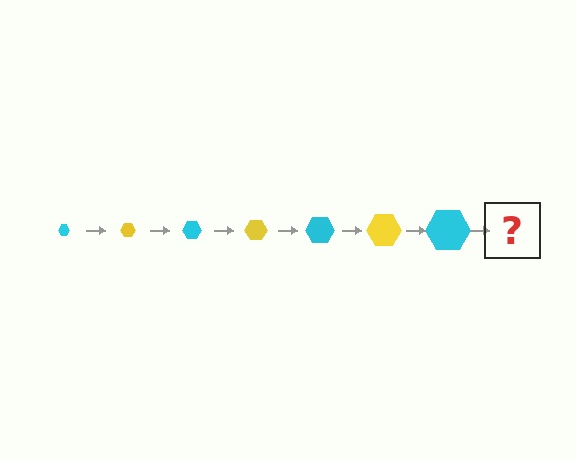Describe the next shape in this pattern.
It should be a yellow hexagon, larger than the previous one.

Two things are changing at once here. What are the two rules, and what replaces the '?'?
The two rules are that the hexagon grows larger each step and the color cycles through cyan and yellow. The '?' should be a yellow hexagon, larger than the previous one.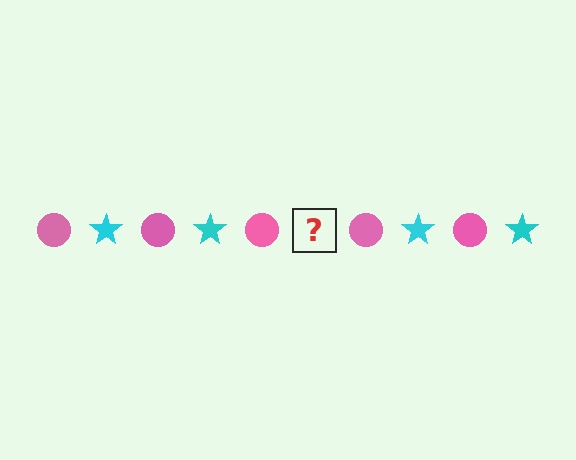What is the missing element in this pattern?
The missing element is a cyan star.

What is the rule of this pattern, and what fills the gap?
The rule is that the pattern alternates between pink circle and cyan star. The gap should be filled with a cyan star.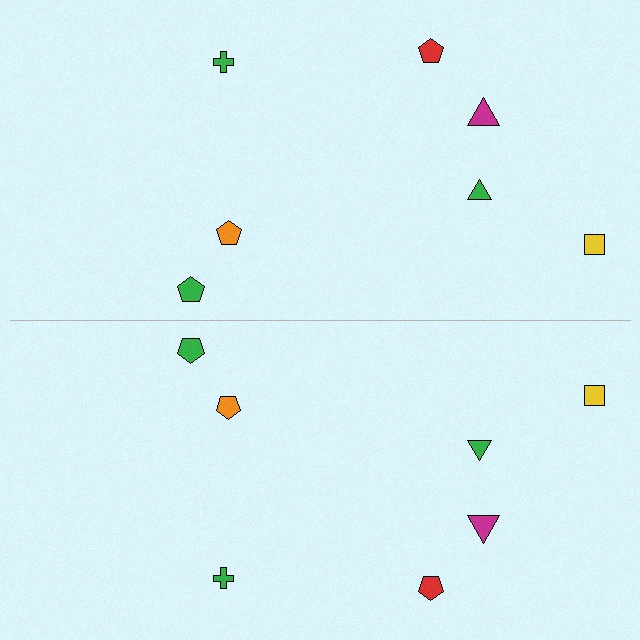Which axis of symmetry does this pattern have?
The pattern has a horizontal axis of symmetry running through the center of the image.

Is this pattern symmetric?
Yes, this pattern has bilateral (reflection) symmetry.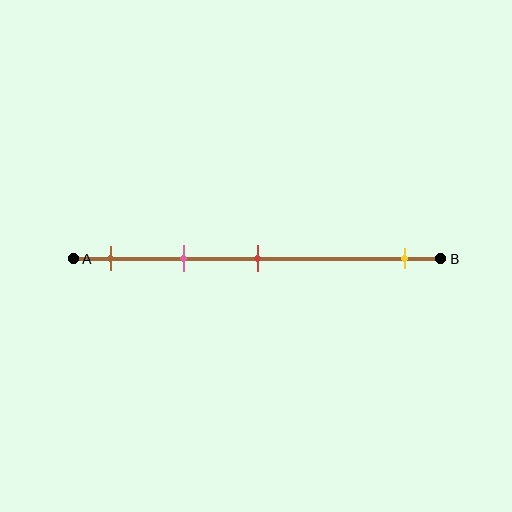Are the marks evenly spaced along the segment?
No, the marks are not evenly spaced.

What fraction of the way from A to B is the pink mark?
The pink mark is approximately 30% (0.3) of the way from A to B.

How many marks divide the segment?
There are 4 marks dividing the segment.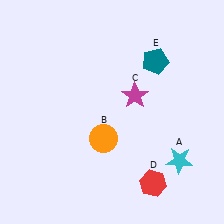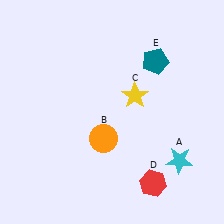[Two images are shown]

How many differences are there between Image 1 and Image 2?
There is 1 difference between the two images.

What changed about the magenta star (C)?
In Image 1, C is magenta. In Image 2, it changed to yellow.